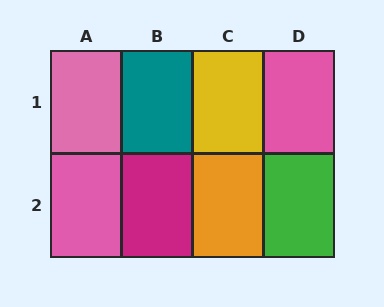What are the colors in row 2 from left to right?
Pink, magenta, orange, green.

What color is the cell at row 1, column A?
Pink.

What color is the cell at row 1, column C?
Yellow.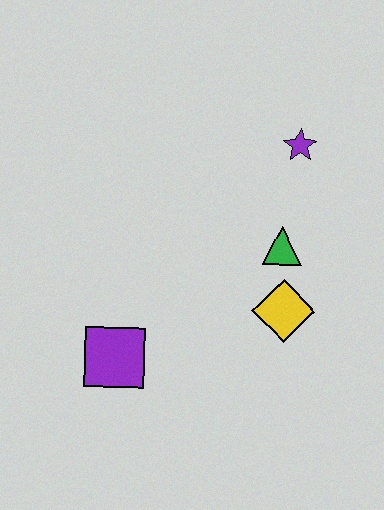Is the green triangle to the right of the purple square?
Yes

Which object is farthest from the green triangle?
The purple square is farthest from the green triangle.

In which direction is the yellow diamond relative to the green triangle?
The yellow diamond is below the green triangle.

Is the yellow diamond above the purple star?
No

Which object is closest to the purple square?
The yellow diamond is closest to the purple square.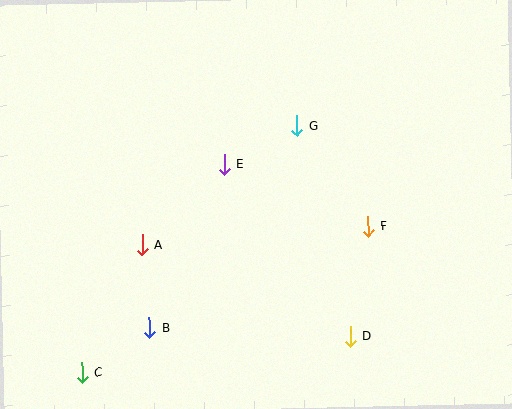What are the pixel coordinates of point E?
Point E is at (224, 165).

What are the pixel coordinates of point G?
Point G is at (297, 126).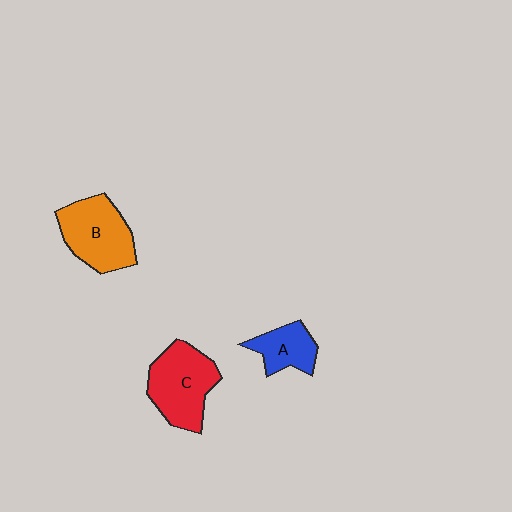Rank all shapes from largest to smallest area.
From largest to smallest: C (red), B (orange), A (blue).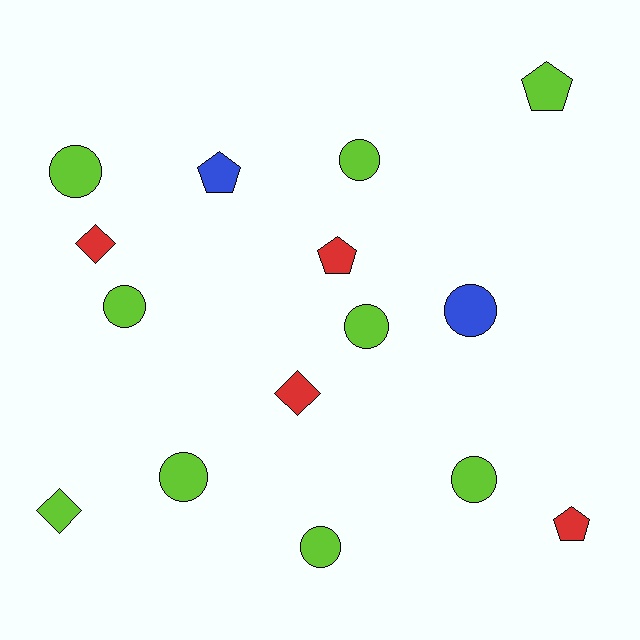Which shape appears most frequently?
Circle, with 8 objects.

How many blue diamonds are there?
There are no blue diamonds.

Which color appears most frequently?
Lime, with 9 objects.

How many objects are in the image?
There are 15 objects.